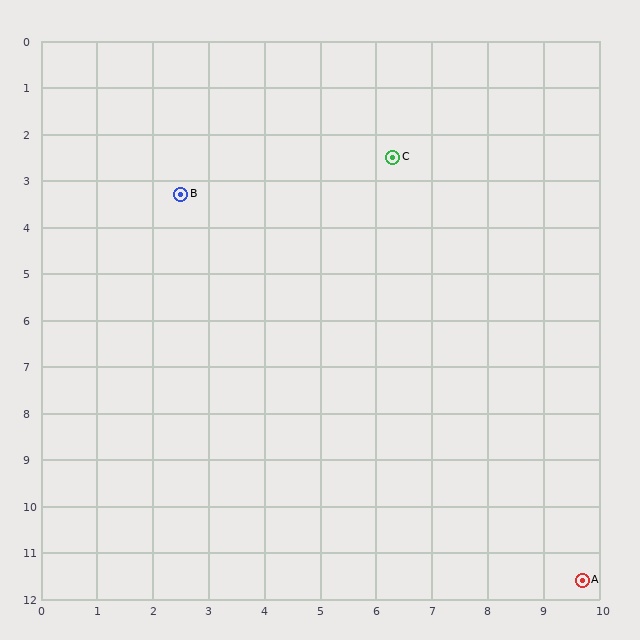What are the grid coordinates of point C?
Point C is at approximately (6.3, 2.5).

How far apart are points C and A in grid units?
Points C and A are about 9.7 grid units apart.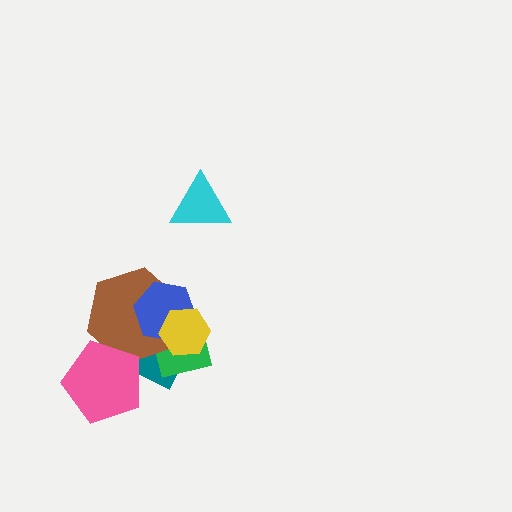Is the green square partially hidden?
Yes, it is partially covered by another shape.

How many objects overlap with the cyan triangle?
0 objects overlap with the cyan triangle.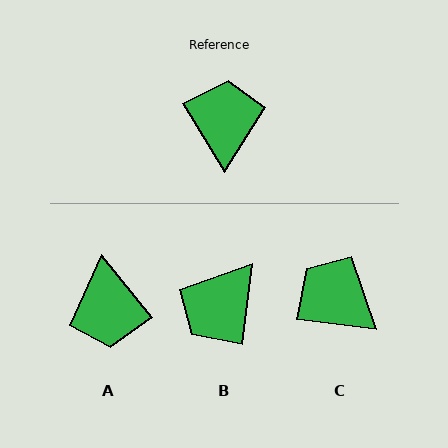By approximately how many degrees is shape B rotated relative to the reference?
Approximately 142 degrees counter-clockwise.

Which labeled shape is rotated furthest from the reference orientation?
A, about 172 degrees away.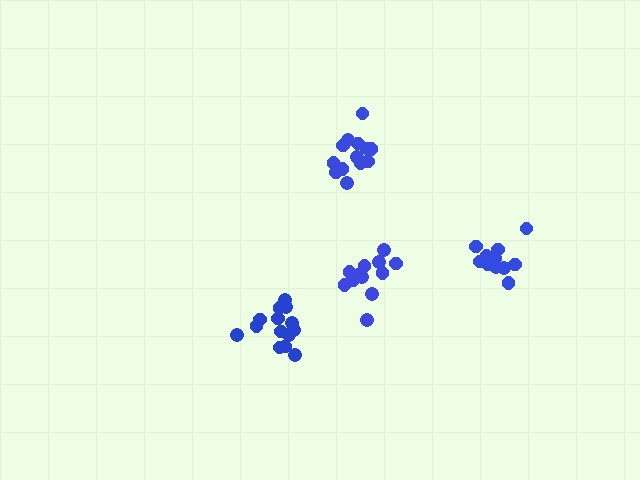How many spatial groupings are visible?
There are 4 spatial groupings.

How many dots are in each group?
Group 1: 12 dots, Group 2: 13 dots, Group 3: 13 dots, Group 4: 14 dots (52 total).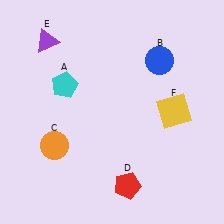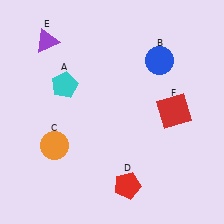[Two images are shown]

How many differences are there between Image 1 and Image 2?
There is 1 difference between the two images.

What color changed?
The square (F) changed from yellow in Image 1 to red in Image 2.